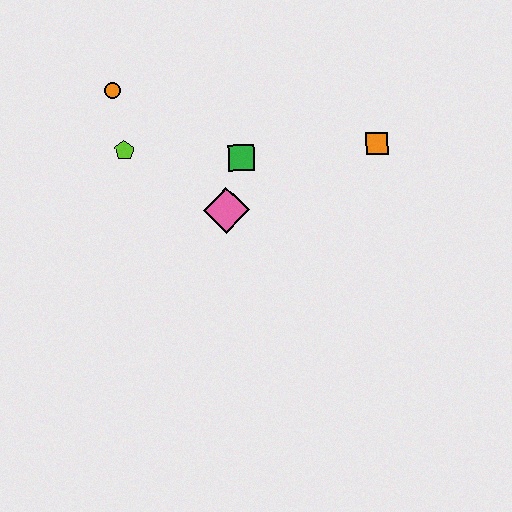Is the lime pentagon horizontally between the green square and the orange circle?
Yes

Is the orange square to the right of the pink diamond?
Yes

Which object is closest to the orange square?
The green square is closest to the orange square.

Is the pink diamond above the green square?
No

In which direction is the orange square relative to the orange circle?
The orange square is to the right of the orange circle.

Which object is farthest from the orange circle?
The orange square is farthest from the orange circle.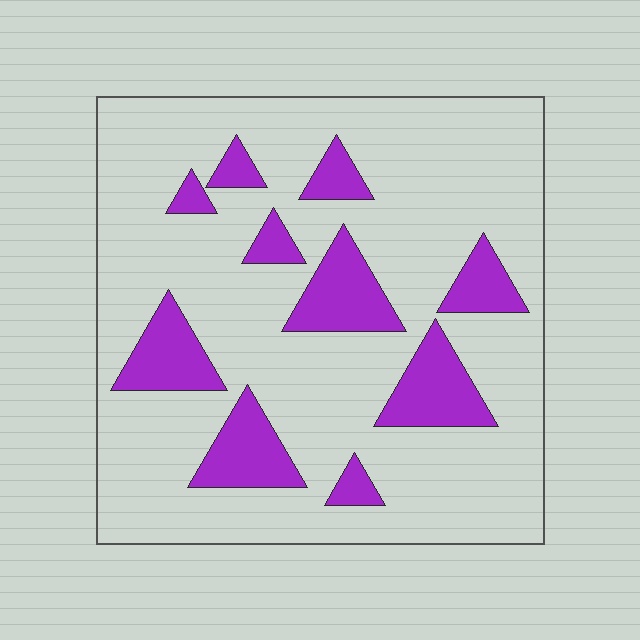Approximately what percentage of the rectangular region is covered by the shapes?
Approximately 20%.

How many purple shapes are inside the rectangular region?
10.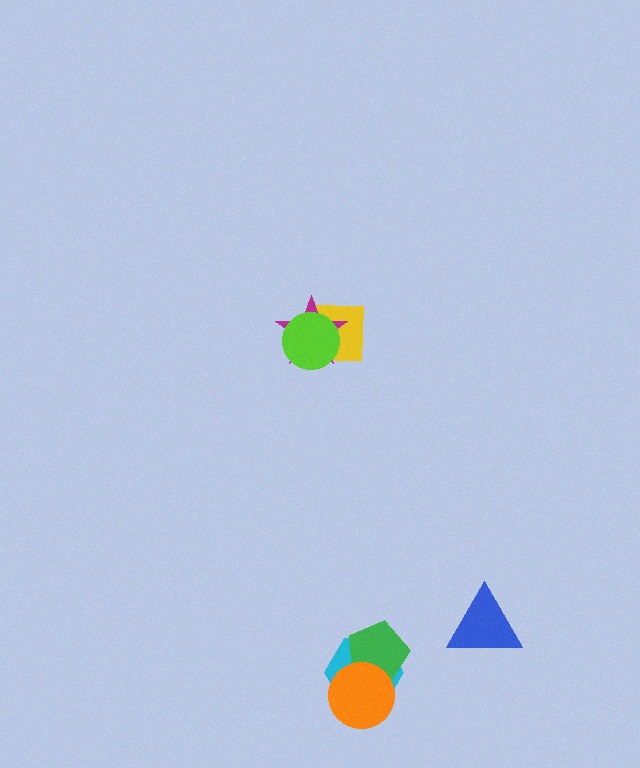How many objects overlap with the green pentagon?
2 objects overlap with the green pentagon.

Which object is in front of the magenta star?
The lime circle is in front of the magenta star.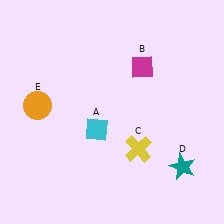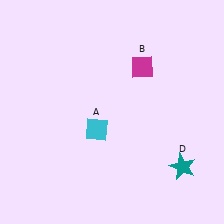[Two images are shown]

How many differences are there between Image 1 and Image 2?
There are 2 differences between the two images.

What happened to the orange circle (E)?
The orange circle (E) was removed in Image 2. It was in the top-left area of Image 1.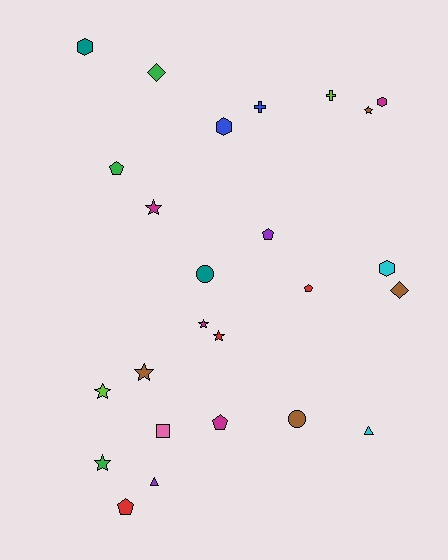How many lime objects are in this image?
There are 2 lime objects.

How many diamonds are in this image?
There are 2 diamonds.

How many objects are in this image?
There are 25 objects.